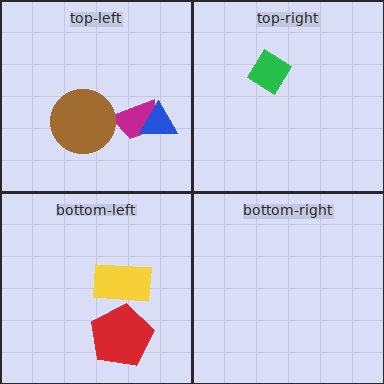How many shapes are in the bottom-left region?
2.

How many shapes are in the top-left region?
3.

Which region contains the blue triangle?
The top-left region.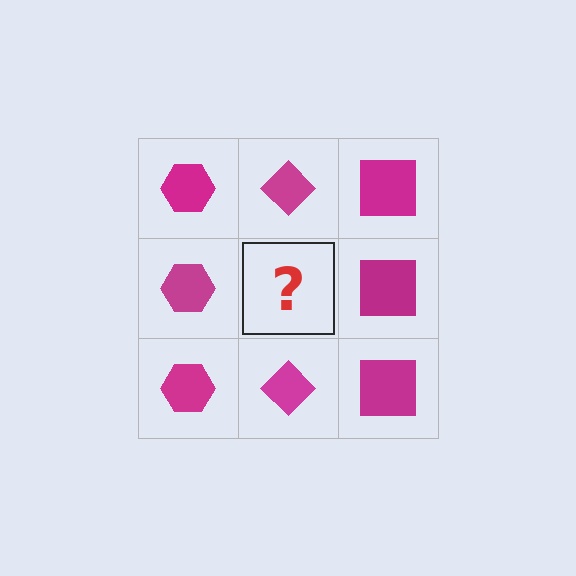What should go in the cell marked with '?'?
The missing cell should contain a magenta diamond.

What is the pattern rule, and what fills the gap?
The rule is that each column has a consistent shape. The gap should be filled with a magenta diamond.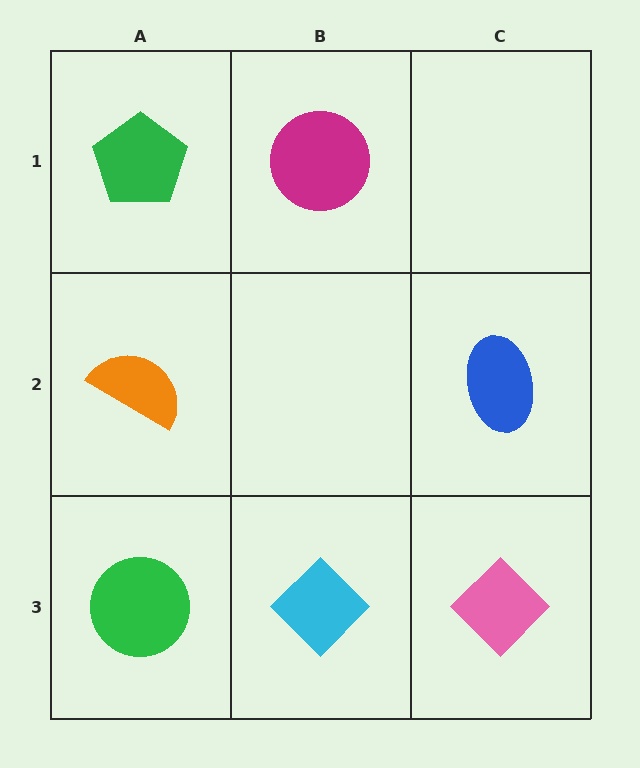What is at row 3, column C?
A pink diamond.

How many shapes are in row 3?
3 shapes.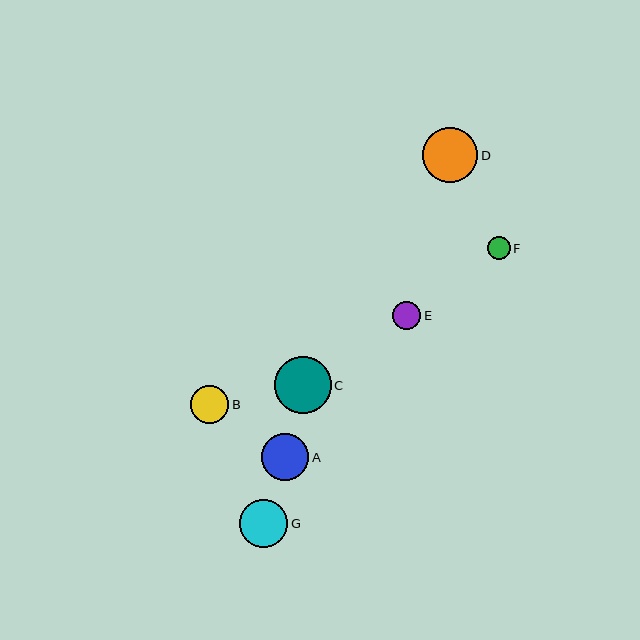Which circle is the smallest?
Circle F is the smallest with a size of approximately 23 pixels.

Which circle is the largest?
Circle C is the largest with a size of approximately 57 pixels.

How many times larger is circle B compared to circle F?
Circle B is approximately 1.7 times the size of circle F.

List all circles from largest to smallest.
From largest to smallest: C, D, G, A, B, E, F.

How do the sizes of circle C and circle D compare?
Circle C and circle D are approximately the same size.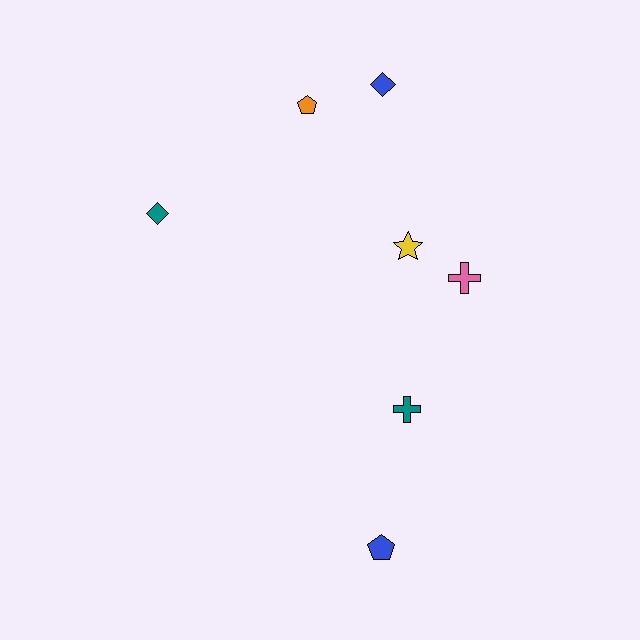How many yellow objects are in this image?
There is 1 yellow object.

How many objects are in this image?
There are 7 objects.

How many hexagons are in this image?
There are no hexagons.